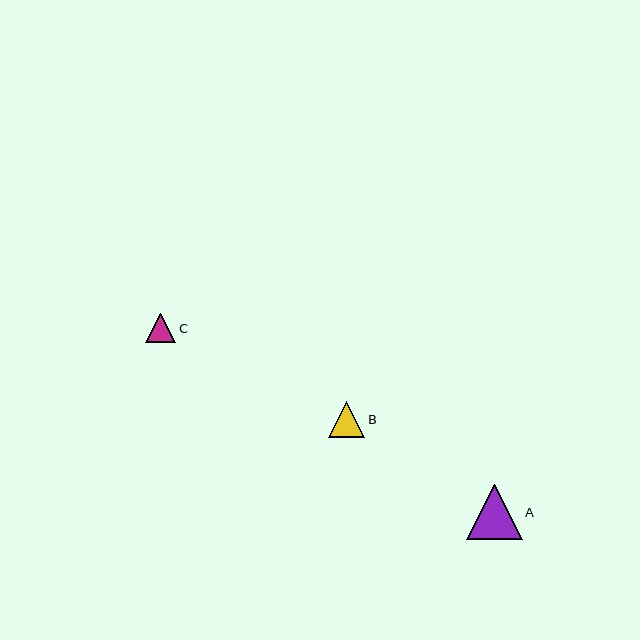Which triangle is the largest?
Triangle A is the largest with a size of approximately 56 pixels.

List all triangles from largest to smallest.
From largest to smallest: A, B, C.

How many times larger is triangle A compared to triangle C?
Triangle A is approximately 1.9 times the size of triangle C.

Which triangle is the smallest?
Triangle C is the smallest with a size of approximately 30 pixels.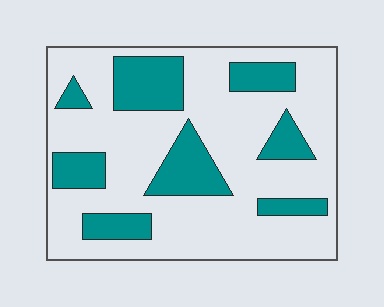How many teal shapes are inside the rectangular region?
8.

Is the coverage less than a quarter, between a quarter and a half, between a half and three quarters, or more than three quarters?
Between a quarter and a half.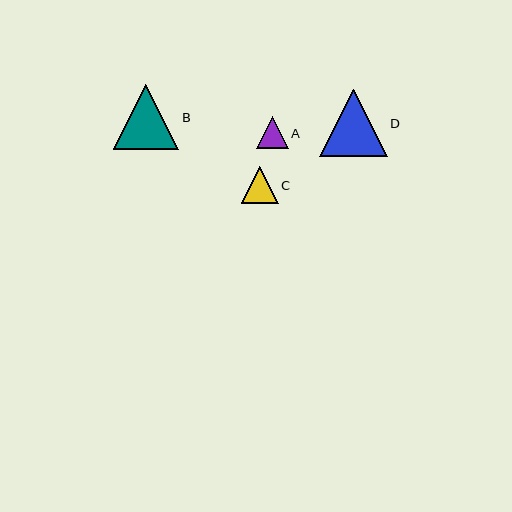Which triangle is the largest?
Triangle D is the largest with a size of approximately 67 pixels.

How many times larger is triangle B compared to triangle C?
Triangle B is approximately 1.8 times the size of triangle C.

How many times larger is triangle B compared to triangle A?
Triangle B is approximately 2.1 times the size of triangle A.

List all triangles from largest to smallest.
From largest to smallest: D, B, C, A.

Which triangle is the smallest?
Triangle A is the smallest with a size of approximately 31 pixels.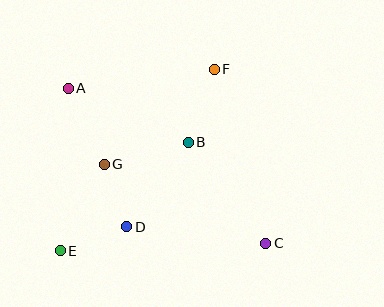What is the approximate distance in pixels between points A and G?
The distance between A and G is approximately 84 pixels.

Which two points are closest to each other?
Points D and G are closest to each other.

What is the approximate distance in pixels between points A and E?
The distance between A and E is approximately 163 pixels.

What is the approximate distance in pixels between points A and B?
The distance between A and B is approximately 131 pixels.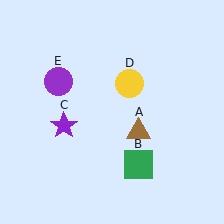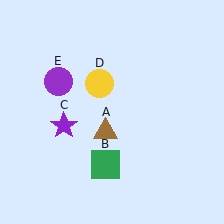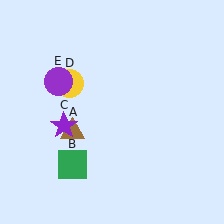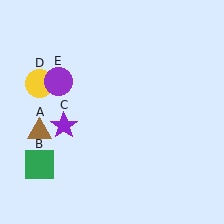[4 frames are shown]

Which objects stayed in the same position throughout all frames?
Purple star (object C) and purple circle (object E) remained stationary.